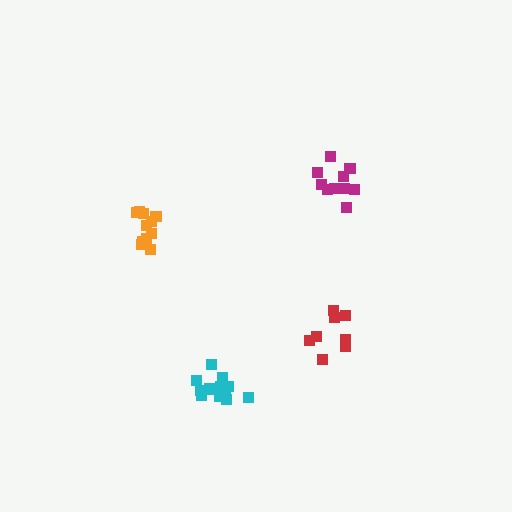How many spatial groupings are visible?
There are 4 spatial groupings.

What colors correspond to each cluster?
The clusters are colored: cyan, orange, magenta, red.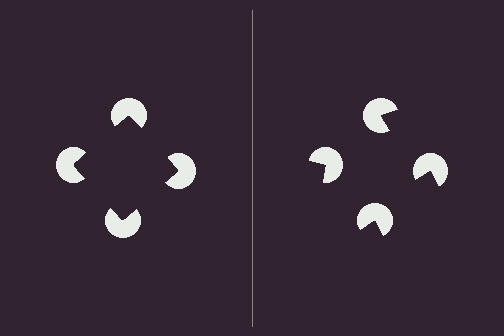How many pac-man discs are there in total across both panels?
8 — 4 on each side.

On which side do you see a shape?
An illusory square appears on the left side. On the right side the wedge cuts are rotated, so no coherent shape forms.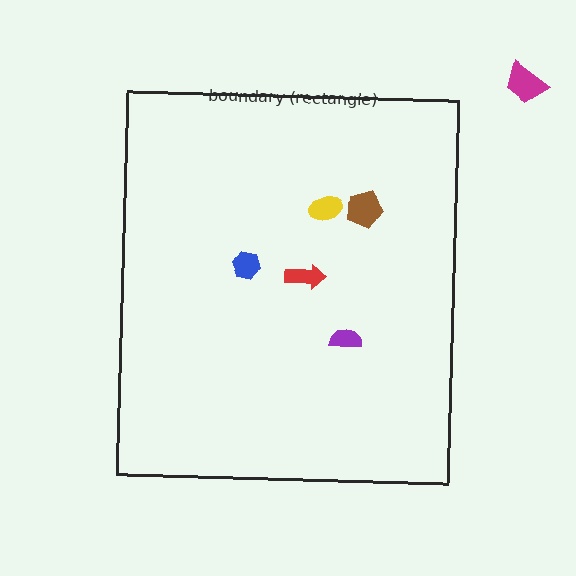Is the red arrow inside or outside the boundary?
Inside.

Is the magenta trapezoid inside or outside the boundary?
Outside.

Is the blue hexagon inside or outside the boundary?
Inside.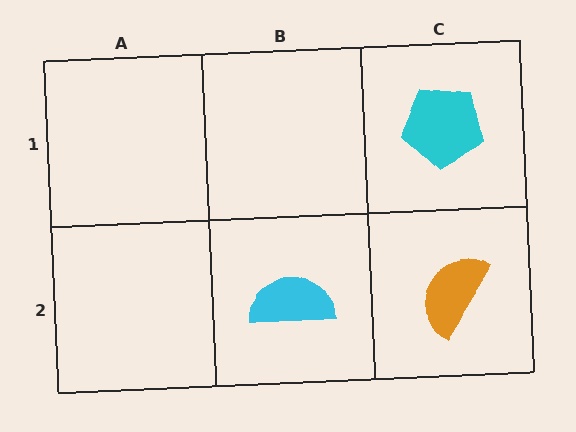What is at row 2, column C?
An orange semicircle.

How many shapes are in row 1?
1 shape.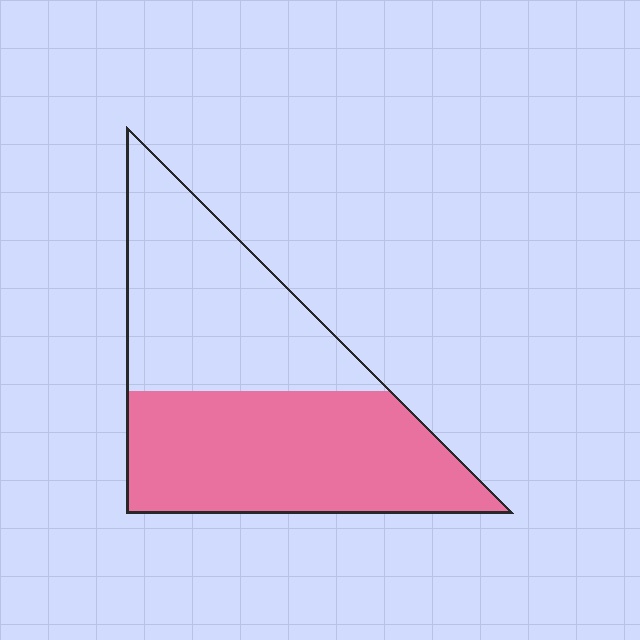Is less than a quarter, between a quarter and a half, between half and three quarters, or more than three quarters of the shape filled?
Between half and three quarters.